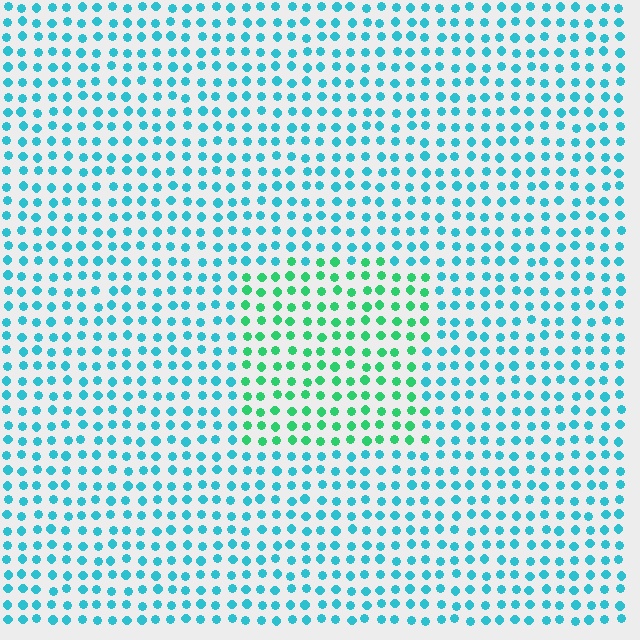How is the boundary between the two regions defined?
The boundary is defined purely by a slight shift in hue (about 42 degrees). Spacing, size, and orientation are identical on both sides.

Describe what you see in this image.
The image is filled with small cyan elements in a uniform arrangement. A rectangle-shaped region is visible where the elements are tinted to a slightly different hue, forming a subtle color boundary.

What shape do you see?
I see a rectangle.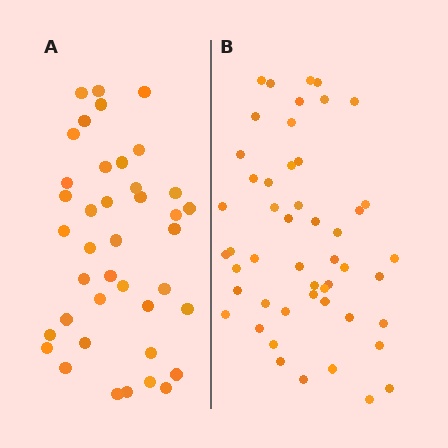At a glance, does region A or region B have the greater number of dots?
Region B (the right region) has more dots.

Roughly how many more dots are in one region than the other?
Region B has roughly 10 or so more dots than region A.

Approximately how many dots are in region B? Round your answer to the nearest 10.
About 50 dots.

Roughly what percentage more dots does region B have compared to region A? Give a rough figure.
About 25% more.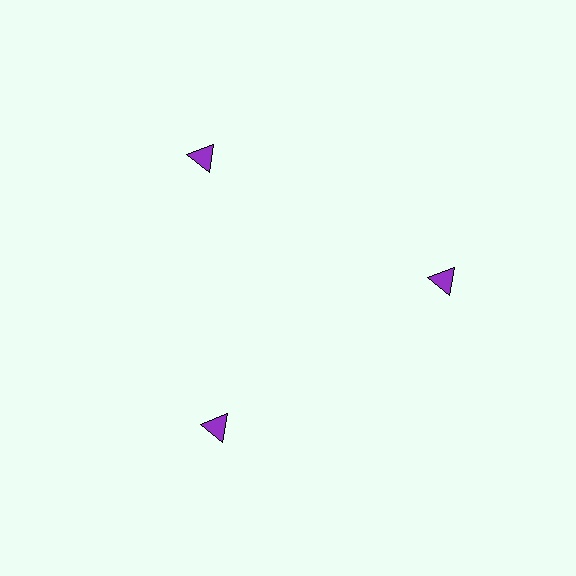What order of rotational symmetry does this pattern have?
This pattern has 3-fold rotational symmetry.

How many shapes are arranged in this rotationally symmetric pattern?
There are 3 shapes, arranged in 3 groups of 1.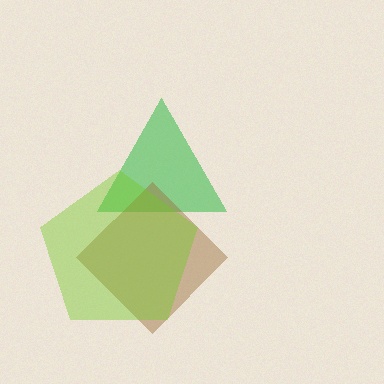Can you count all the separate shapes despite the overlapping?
Yes, there are 3 separate shapes.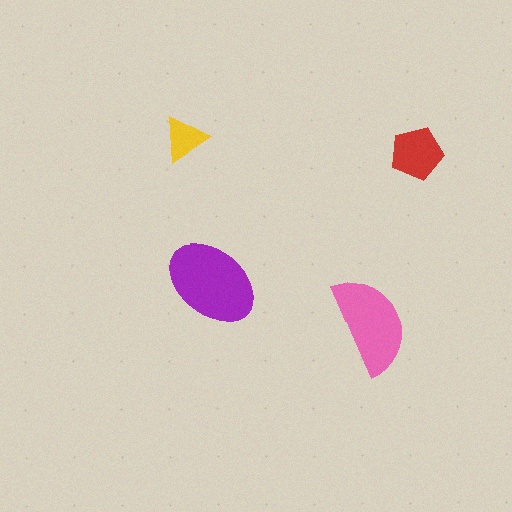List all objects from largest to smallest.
The purple ellipse, the pink semicircle, the red pentagon, the yellow triangle.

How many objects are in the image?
There are 4 objects in the image.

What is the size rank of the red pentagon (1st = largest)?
3rd.